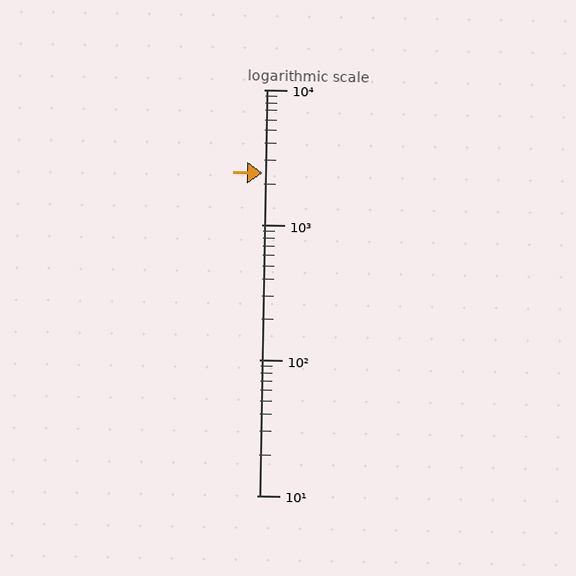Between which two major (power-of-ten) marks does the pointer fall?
The pointer is between 1000 and 10000.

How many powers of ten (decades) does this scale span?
The scale spans 3 decades, from 10 to 10000.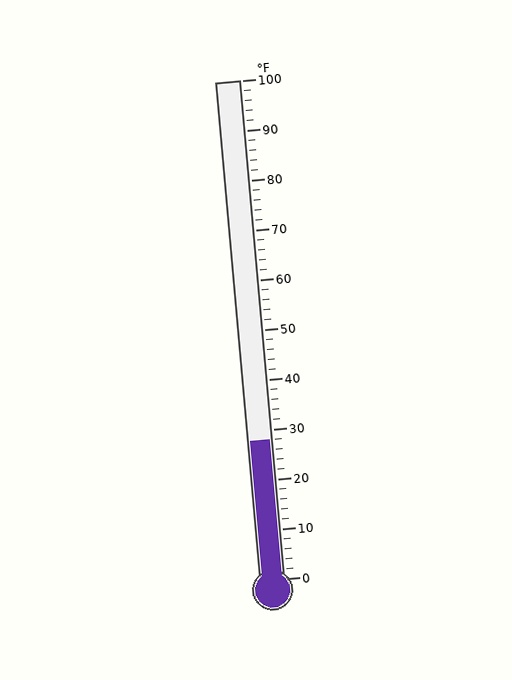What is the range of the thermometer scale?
The thermometer scale ranges from 0°F to 100°F.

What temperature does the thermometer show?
The thermometer shows approximately 28°F.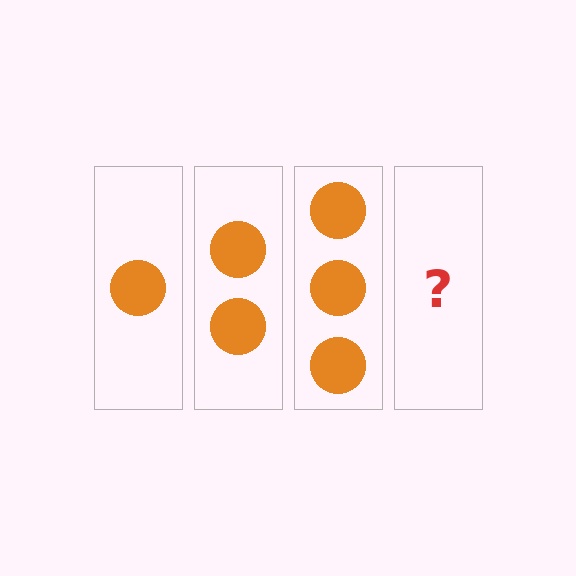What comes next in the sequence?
The next element should be 4 circles.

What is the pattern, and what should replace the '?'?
The pattern is that each step adds one more circle. The '?' should be 4 circles.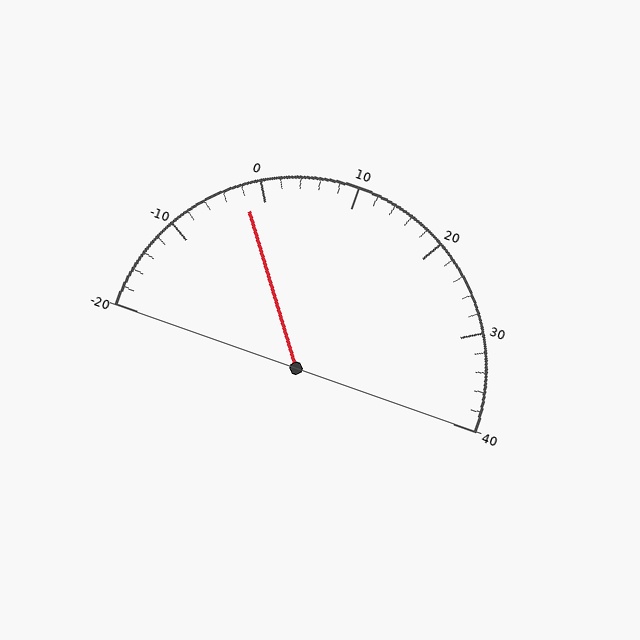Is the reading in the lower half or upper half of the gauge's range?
The reading is in the lower half of the range (-20 to 40).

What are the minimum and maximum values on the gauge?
The gauge ranges from -20 to 40.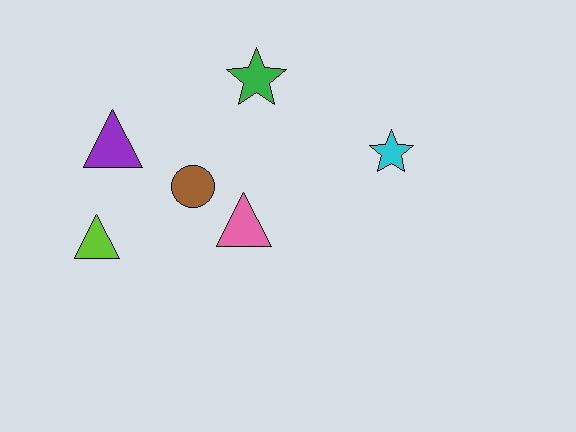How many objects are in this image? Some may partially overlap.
There are 6 objects.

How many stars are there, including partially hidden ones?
There are 2 stars.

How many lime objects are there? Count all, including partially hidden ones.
There is 1 lime object.